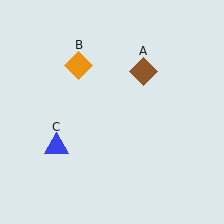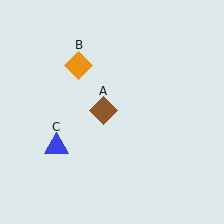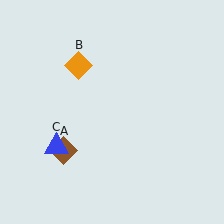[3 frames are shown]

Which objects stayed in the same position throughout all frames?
Orange diamond (object B) and blue triangle (object C) remained stationary.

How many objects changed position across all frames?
1 object changed position: brown diamond (object A).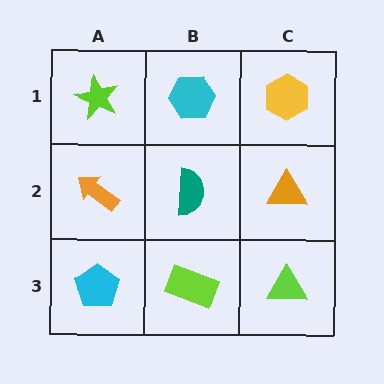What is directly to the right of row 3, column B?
A lime triangle.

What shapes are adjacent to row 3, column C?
An orange triangle (row 2, column C), a lime rectangle (row 3, column B).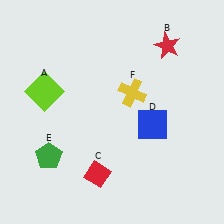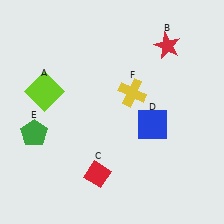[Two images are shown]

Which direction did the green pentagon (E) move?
The green pentagon (E) moved up.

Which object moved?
The green pentagon (E) moved up.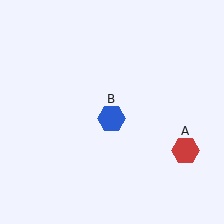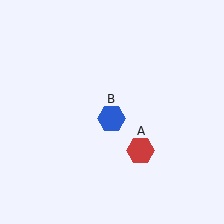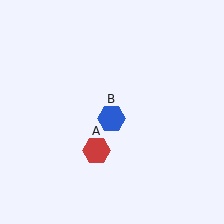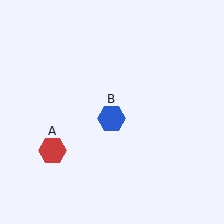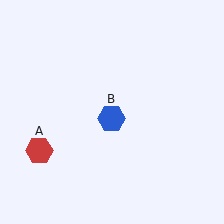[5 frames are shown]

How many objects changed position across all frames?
1 object changed position: red hexagon (object A).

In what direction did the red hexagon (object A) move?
The red hexagon (object A) moved left.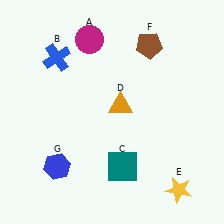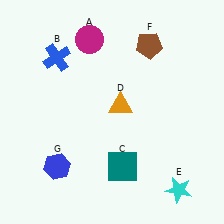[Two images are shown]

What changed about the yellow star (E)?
In Image 1, E is yellow. In Image 2, it changed to cyan.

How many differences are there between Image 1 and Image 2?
There is 1 difference between the two images.